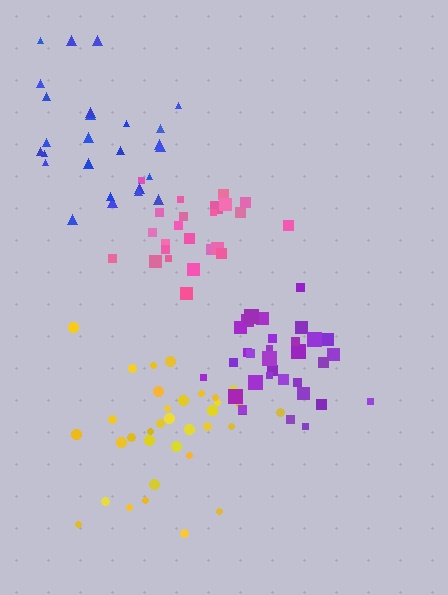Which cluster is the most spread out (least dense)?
Blue.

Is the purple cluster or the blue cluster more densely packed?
Purple.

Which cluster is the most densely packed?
Pink.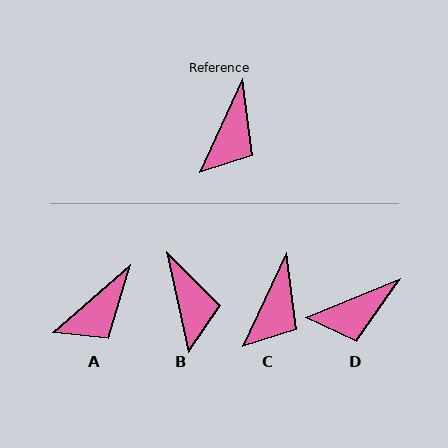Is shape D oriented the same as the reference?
No, it is off by about 42 degrees.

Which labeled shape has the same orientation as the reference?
C.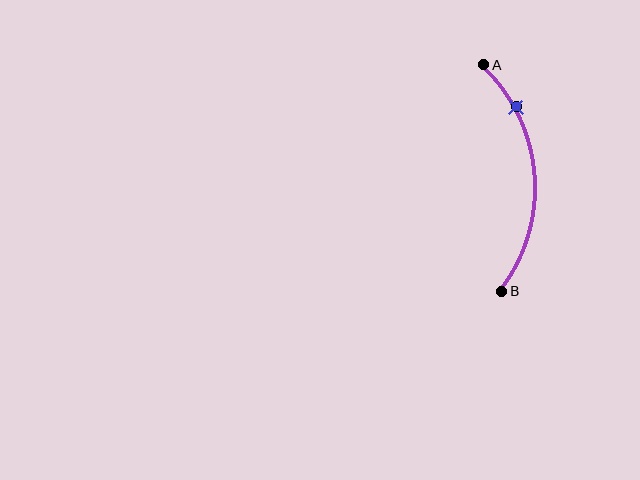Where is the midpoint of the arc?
The arc midpoint is the point on the curve farthest from the straight line joining A and B. It sits to the right of that line.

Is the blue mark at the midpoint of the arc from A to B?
No. The blue mark lies on the arc but is closer to endpoint A. The arc midpoint would be at the point on the curve equidistant along the arc from both A and B.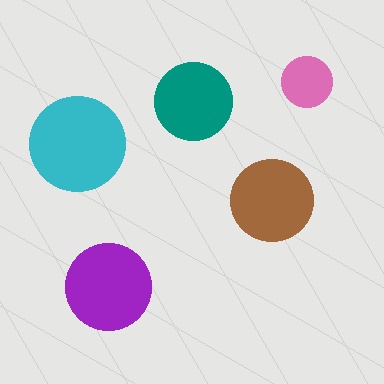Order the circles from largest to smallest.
the cyan one, the purple one, the brown one, the teal one, the pink one.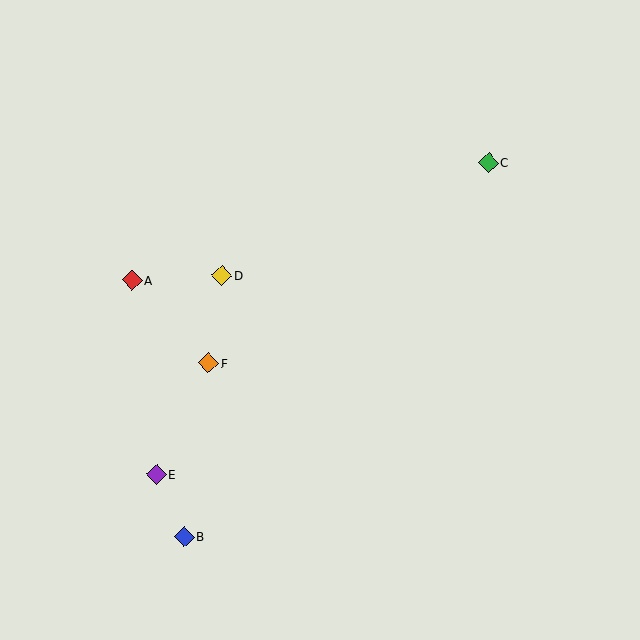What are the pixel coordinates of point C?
Point C is at (488, 162).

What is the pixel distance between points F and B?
The distance between F and B is 175 pixels.